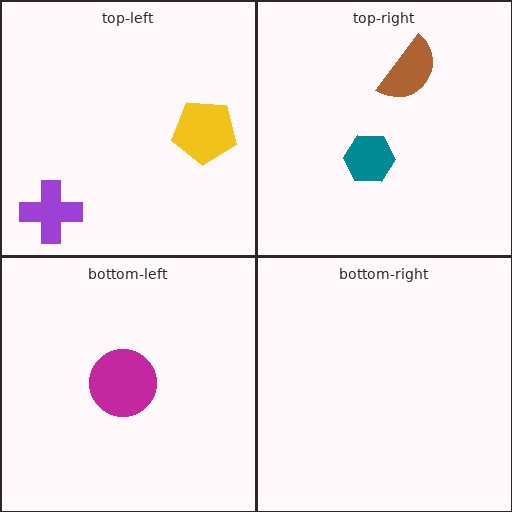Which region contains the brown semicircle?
The top-right region.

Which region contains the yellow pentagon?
The top-left region.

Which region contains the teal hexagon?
The top-right region.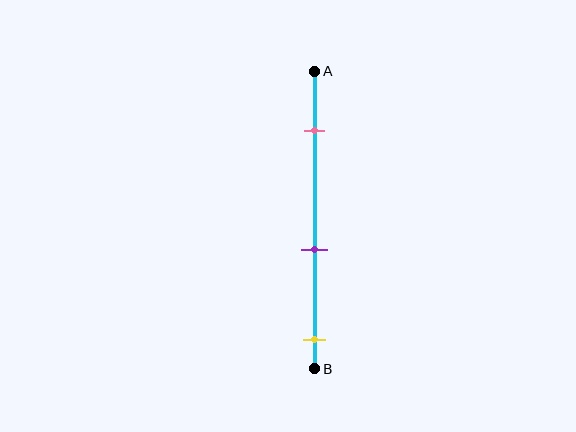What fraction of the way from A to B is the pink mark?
The pink mark is approximately 20% (0.2) of the way from A to B.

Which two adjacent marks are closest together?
The purple and yellow marks are the closest adjacent pair.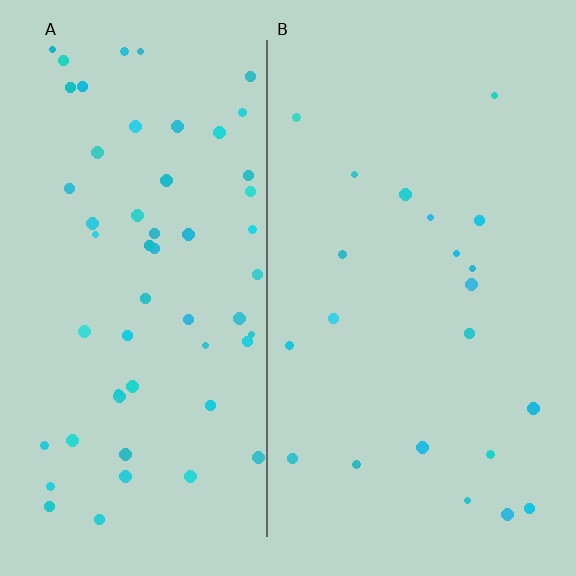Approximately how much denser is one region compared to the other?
Approximately 2.7× — region A over region B.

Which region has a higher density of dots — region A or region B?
A (the left).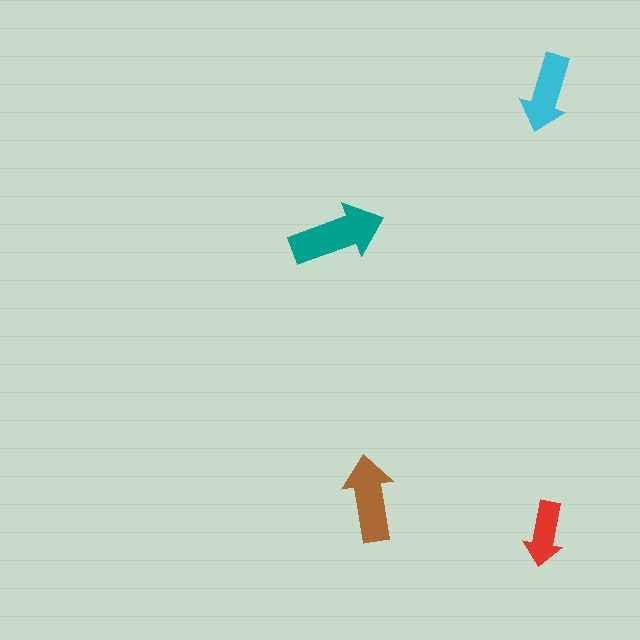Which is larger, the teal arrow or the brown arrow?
The teal one.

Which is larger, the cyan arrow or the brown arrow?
The brown one.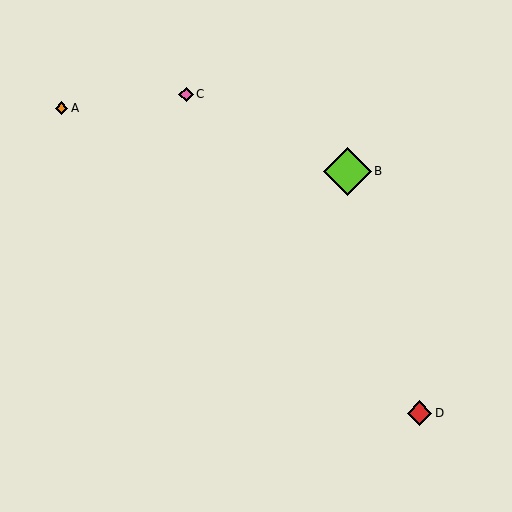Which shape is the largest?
The lime diamond (labeled B) is the largest.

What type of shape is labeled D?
Shape D is a red diamond.